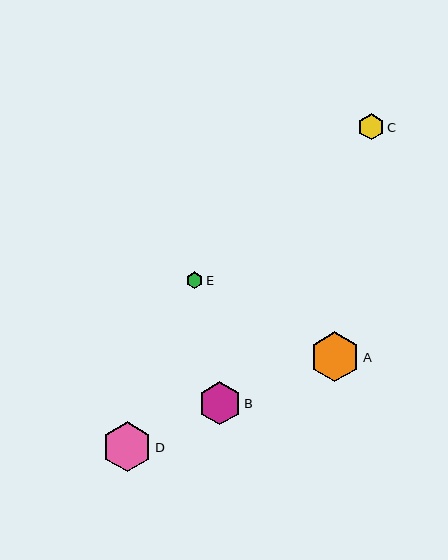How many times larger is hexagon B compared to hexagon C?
Hexagon B is approximately 1.7 times the size of hexagon C.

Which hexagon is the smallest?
Hexagon E is the smallest with a size of approximately 17 pixels.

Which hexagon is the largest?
Hexagon D is the largest with a size of approximately 50 pixels.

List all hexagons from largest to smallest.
From largest to smallest: D, A, B, C, E.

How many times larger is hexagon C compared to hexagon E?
Hexagon C is approximately 1.5 times the size of hexagon E.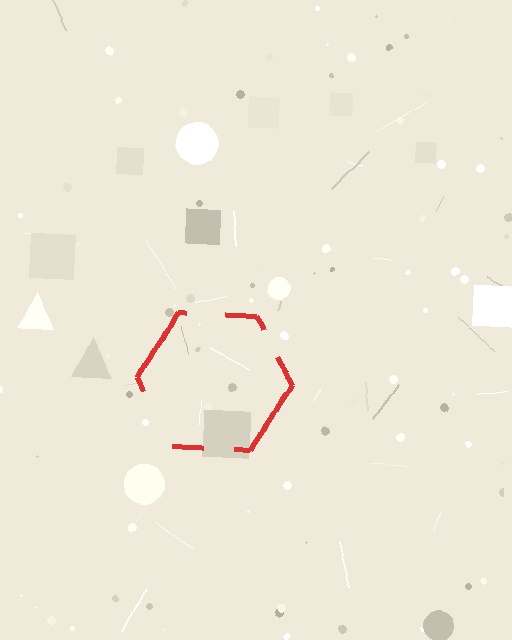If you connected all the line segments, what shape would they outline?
They would outline a hexagon.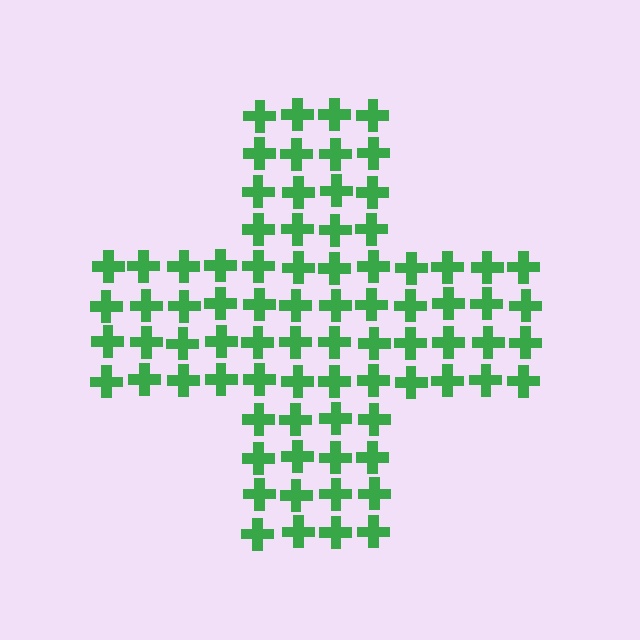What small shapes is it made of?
It is made of small crosses.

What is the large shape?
The large shape is a cross.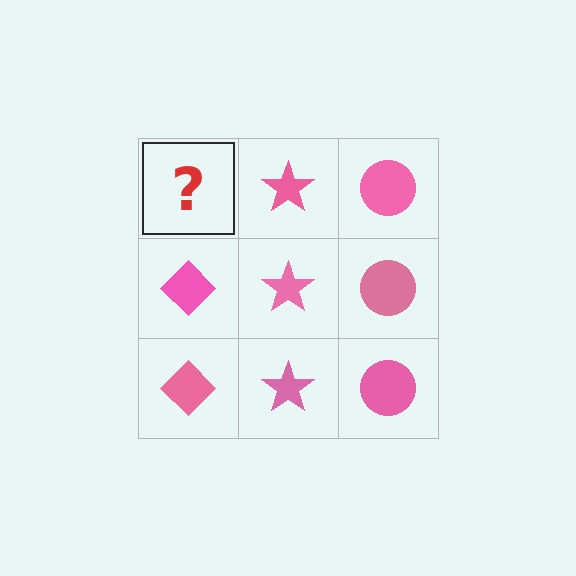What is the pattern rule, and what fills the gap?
The rule is that each column has a consistent shape. The gap should be filled with a pink diamond.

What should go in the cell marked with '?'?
The missing cell should contain a pink diamond.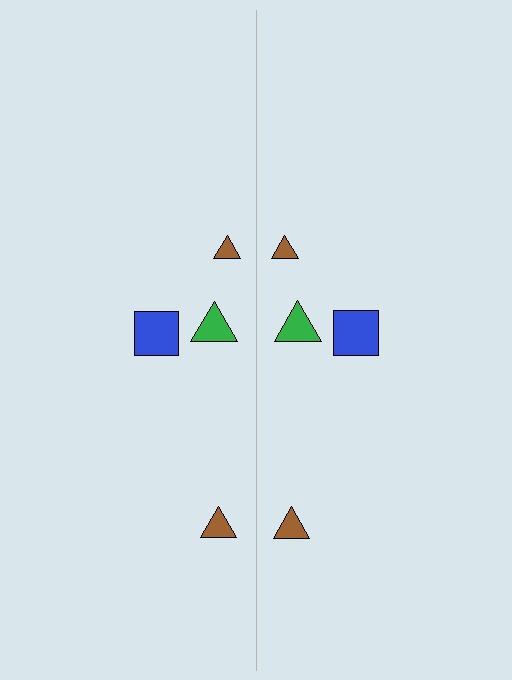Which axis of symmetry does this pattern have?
The pattern has a vertical axis of symmetry running through the center of the image.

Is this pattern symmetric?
Yes, this pattern has bilateral (reflection) symmetry.